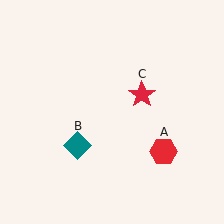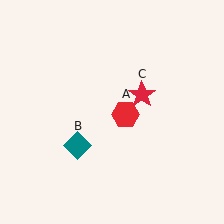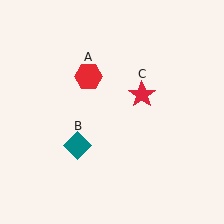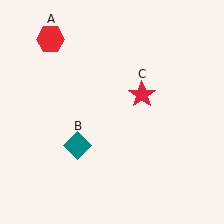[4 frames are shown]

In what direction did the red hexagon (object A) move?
The red hexagon (object A) moved up and to the left.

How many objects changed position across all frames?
1 object changed position: red hexagon (object A).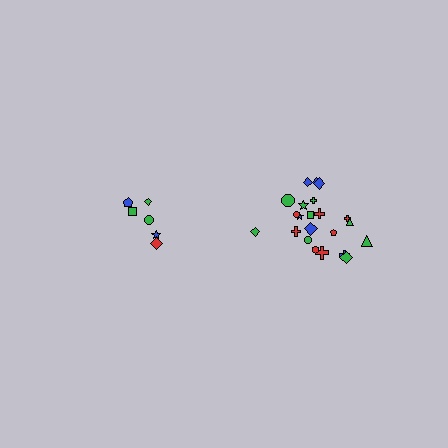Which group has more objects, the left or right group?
The right group.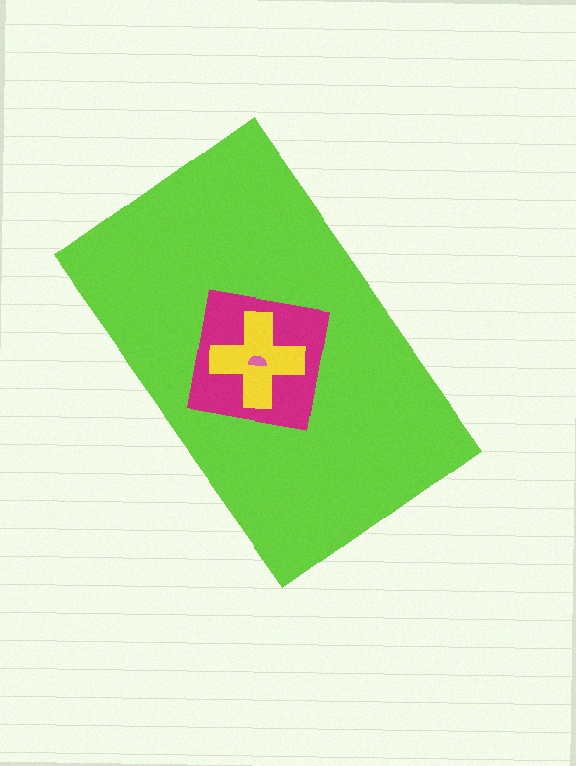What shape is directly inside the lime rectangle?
The magenta square.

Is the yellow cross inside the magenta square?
Yes.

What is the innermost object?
The pink semicircle.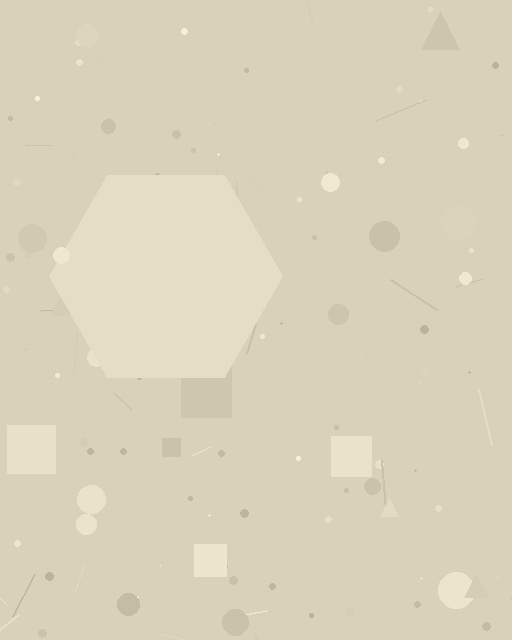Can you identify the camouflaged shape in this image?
The camouflaged shape is a hexagon.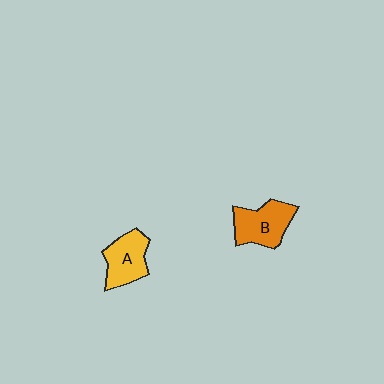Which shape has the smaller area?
Shape A (yellow).